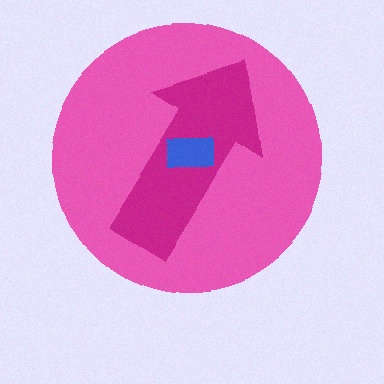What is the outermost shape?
The pink circle.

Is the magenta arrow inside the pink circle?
Yes.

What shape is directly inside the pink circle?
The magenta arrow.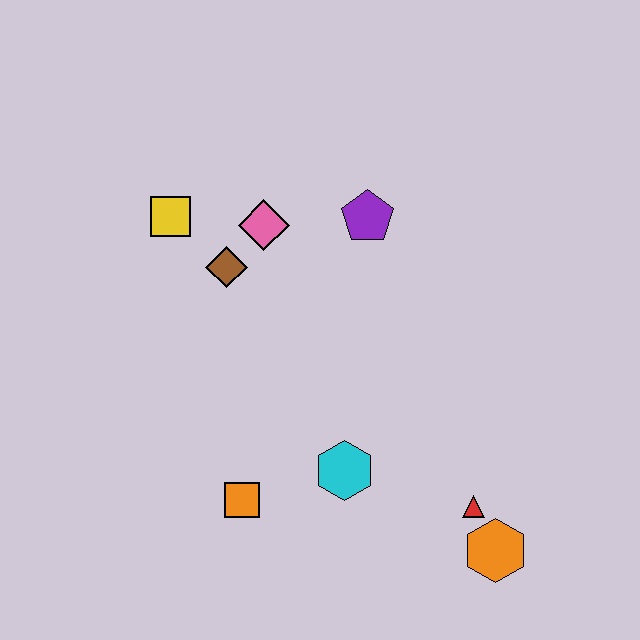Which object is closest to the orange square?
The cyan hexagon is closest to the orange square.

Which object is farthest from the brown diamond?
The orange hexagon is farthest from the brown diamond.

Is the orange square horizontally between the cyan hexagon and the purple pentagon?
No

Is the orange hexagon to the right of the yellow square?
Yes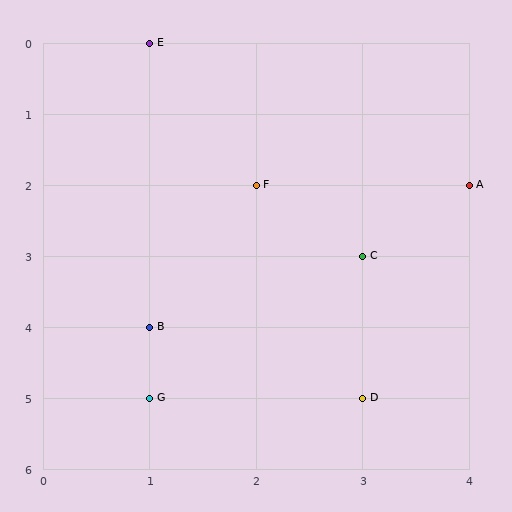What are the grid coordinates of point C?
Point C is at grid coordinates (3, 3).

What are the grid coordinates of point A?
Point A is at grid coordinates (4, 2).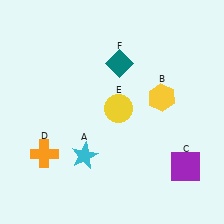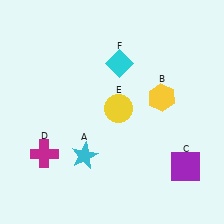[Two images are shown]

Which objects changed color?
D changed from orange to magenta. F changed from teal to cyan.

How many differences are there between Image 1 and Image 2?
There are 2 differences between the two images.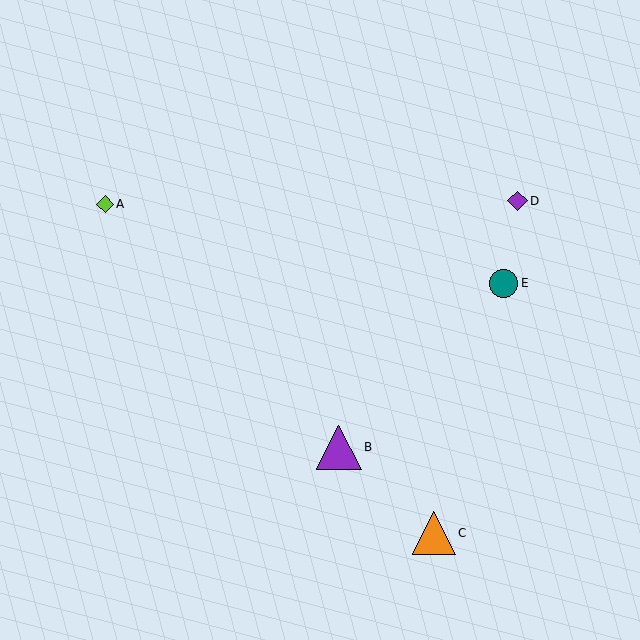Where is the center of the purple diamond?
The center of the purple diamond is at (518, 201).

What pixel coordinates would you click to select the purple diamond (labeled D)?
Click at (518, 201) to select the purple diamond D.